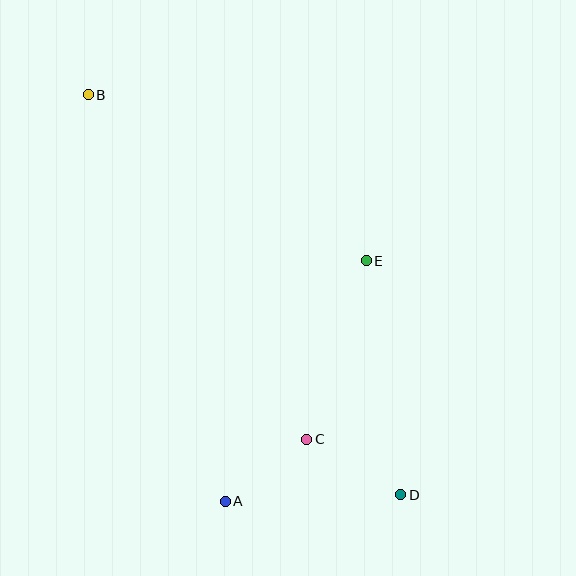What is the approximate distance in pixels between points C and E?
The distance between C and E is approximately 188 pixels.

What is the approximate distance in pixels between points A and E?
The distance between A and E is approximately 279 pixels.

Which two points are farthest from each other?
Points B and D are farthest from each other.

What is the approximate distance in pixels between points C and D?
The distance between C and D is approximately 109 pixels.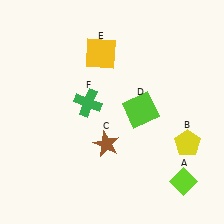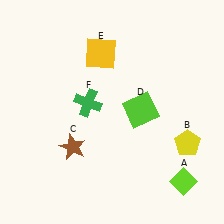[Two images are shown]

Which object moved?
The brown star (C) moved left.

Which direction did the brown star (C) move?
The brown star (C) moved left.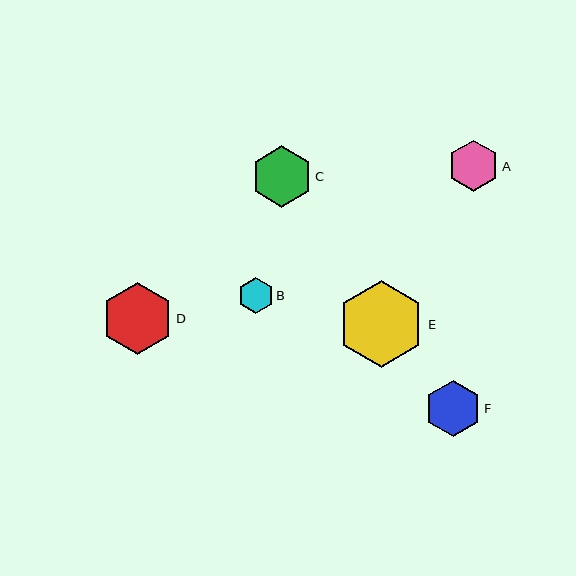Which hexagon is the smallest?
Hexagon B is the smallest with a size of approximately 36 pixels.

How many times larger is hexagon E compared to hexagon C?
Hexagon E is approximately 1.4 times the size of hexagon C.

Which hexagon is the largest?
Hexagon E is the largest with a size of approximately 87 pixels.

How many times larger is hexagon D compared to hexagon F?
Hexagon D is approximately 1.3 times the size of hexagon F.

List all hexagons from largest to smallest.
From largest to smallest: E, D, C, F, A, B.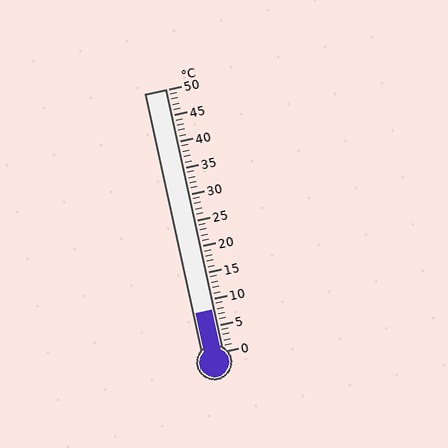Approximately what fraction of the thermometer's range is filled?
The thermometer is filled to approximately 15% of its range.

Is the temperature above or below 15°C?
The temperature is below 15°C.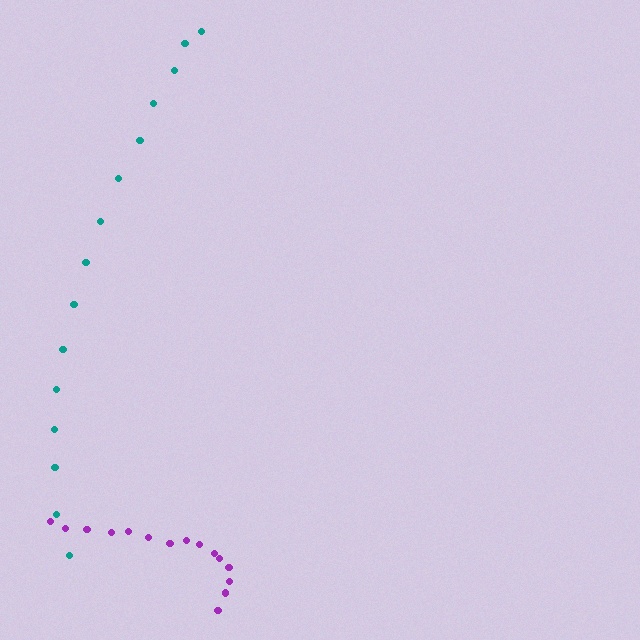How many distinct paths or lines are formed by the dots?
There are 2 distinct paths.